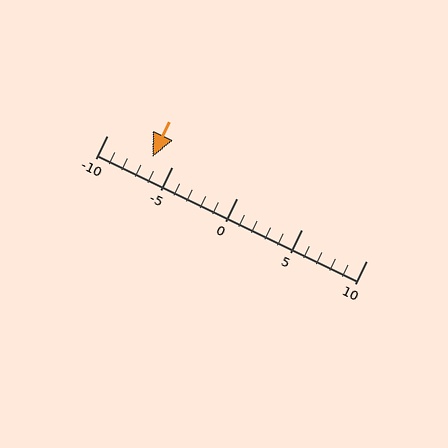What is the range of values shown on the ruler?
The ruler shows values from -10 to 10.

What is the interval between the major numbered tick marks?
The major tick marks are spaced 5 units apart.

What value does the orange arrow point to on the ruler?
The orange arrow points to approximately -6.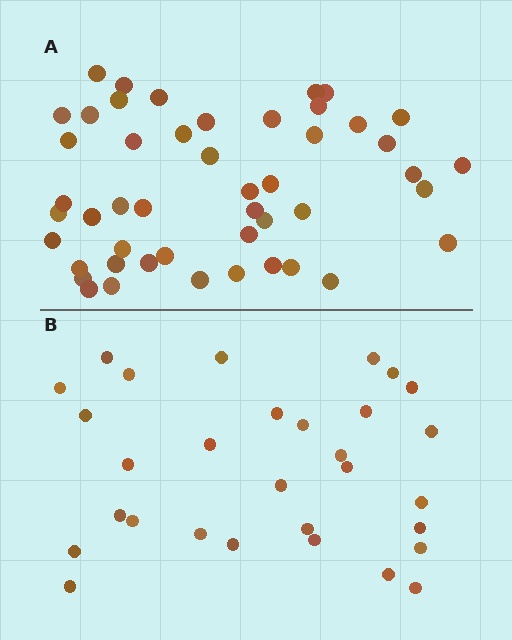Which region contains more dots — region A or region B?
Region A (the top region) has more dots.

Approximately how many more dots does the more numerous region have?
Region A has approximately 20 more dots than region B.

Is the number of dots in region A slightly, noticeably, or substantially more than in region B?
Region A has substantially more. The ratio is roughly 1.6 to 1.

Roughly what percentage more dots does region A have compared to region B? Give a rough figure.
About 60% more.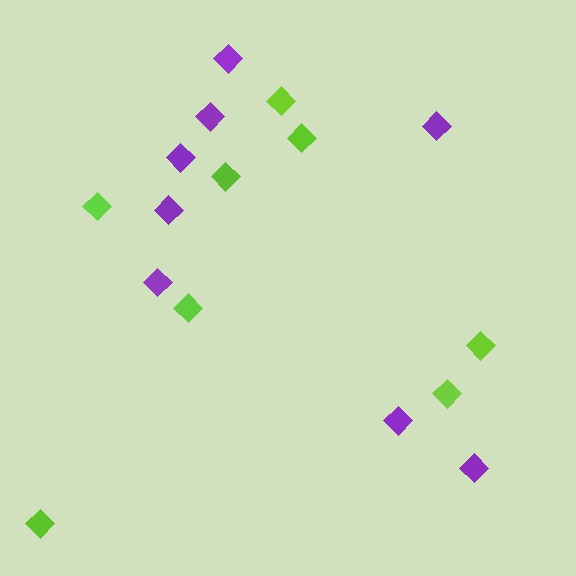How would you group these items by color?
There are 2 groups: one group of purple diamonds (8) and one group of lime diamonds (8).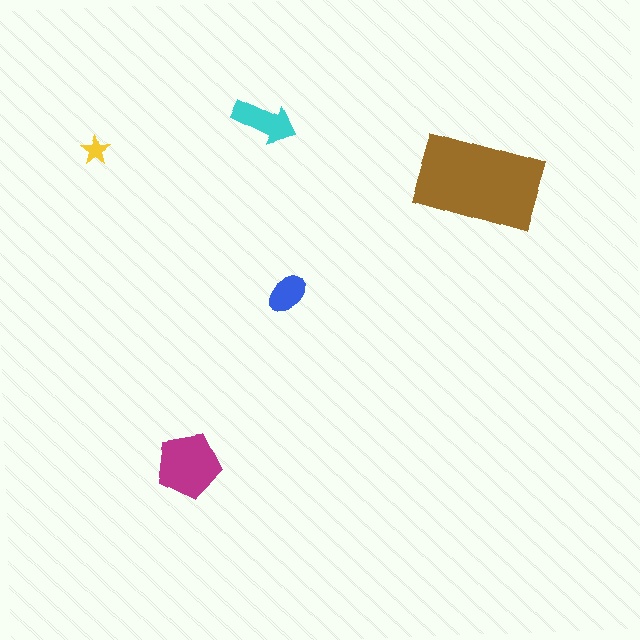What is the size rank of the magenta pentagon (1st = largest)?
2nd.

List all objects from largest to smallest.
The brown rectangle, the magenta pentagon, the cyan arrow, the blue ellipse, the yellow star.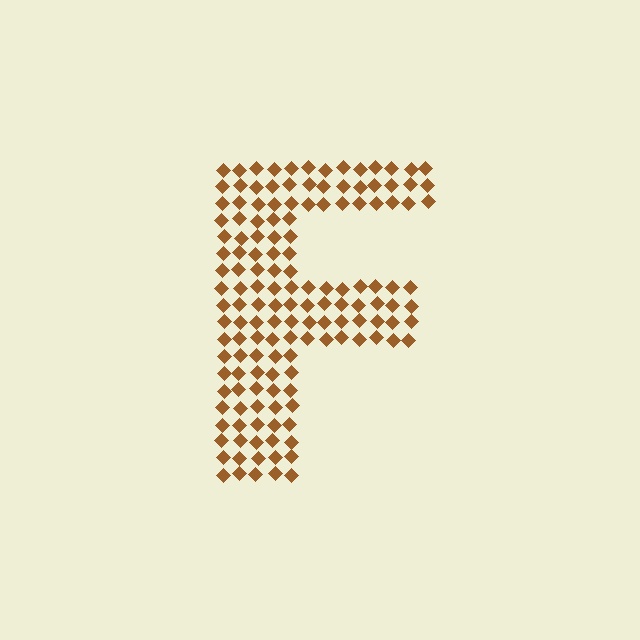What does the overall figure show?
The overall figure shows the letter F.